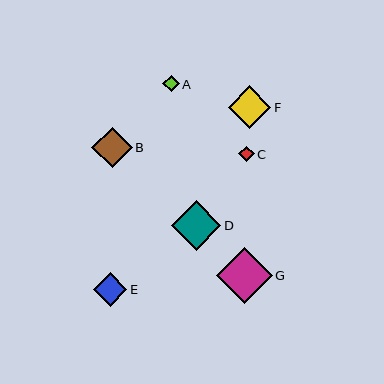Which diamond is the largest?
Diamond G is the largest with a size of approximately 56 pixels.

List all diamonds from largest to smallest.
From largest to smallest: G, D, F, B, E, A, C.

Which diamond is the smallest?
Diamond C is the smallest with a size of approximately 15 pixels.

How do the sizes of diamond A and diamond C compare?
Diamond A and diamond C are approximately the same size.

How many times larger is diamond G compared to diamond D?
Diamond G is approximately 1.1 times the size of diamond D.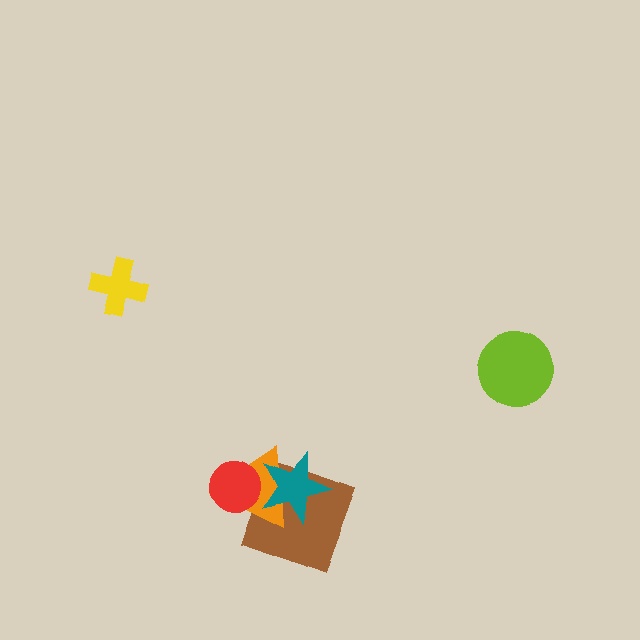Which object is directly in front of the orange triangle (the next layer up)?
The teal star is directly in front of the orange triangle.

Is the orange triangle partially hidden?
Yes, it is partially covered by another shape.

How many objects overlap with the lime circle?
0 objects overlap with the lime circle.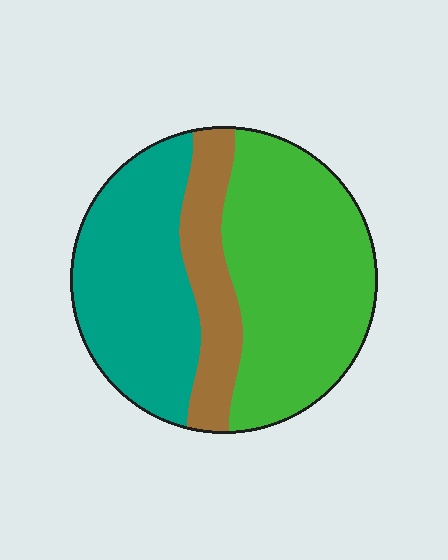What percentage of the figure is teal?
Teal takes up about three eighths (3/8) of the figure.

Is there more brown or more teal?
Teal.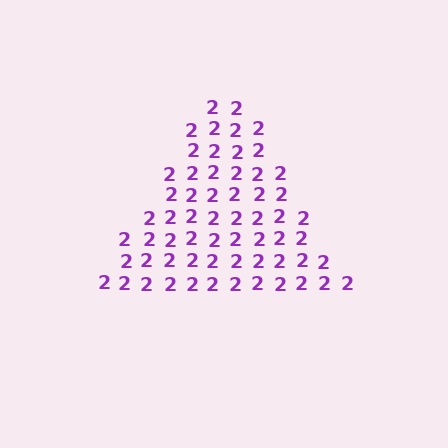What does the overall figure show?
The overall figure shows a triangle.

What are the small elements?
The small elements are digit 2's.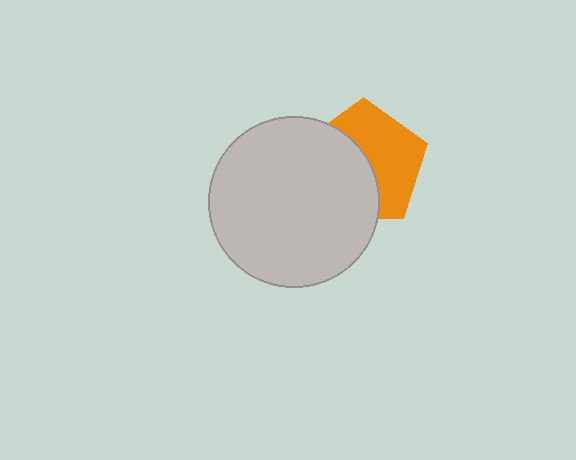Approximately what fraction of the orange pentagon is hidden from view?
Roughly 49% of the orange pentagon is hidden behind the light gray circle.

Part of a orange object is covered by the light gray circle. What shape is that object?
It is a pentagon.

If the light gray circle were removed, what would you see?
You would see the complete orange pentagon.